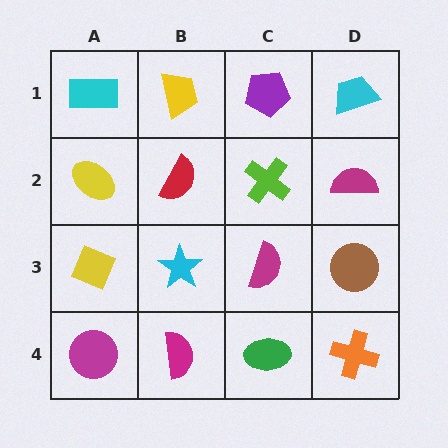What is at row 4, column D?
An orange cross.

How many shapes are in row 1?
4 shapes.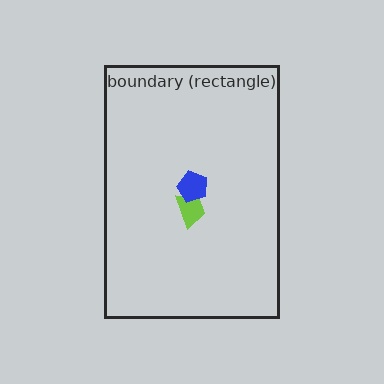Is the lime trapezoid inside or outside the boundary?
Inside.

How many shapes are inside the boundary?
2 inside, 0 outside.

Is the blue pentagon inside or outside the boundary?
Inside.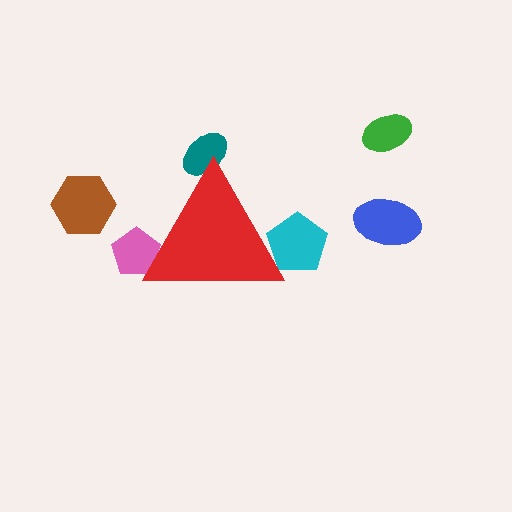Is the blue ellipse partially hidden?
No, the blue ellipse is fully visible.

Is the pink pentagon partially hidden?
Yes, the pink pentagon is partially hidden behind the red triangle.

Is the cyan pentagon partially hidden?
Yes, the cyan pentagon is partially hidden behind the red triangle.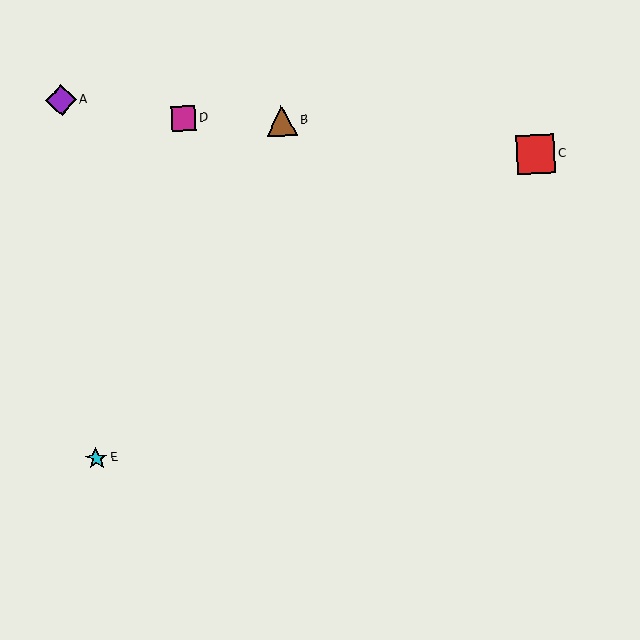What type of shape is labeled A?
Shape A is a purple diamond.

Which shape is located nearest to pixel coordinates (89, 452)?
The cyan star (labeled E) at (96, 459) is nearest to that location.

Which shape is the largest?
The red square (labeled C) is the largest.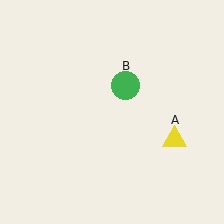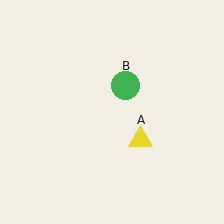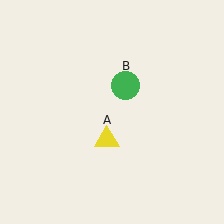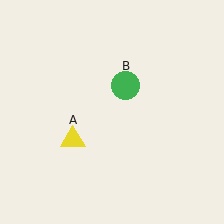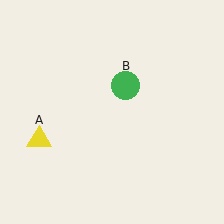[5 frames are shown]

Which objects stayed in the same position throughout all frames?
Green circle (object B) remained stationary.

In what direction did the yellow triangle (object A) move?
The yellow triangle (object A) moved left.